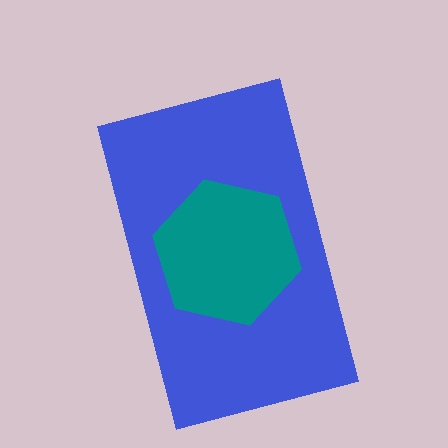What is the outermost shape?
The blue rectangle.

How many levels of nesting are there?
2.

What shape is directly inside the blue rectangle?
The teal hexagon.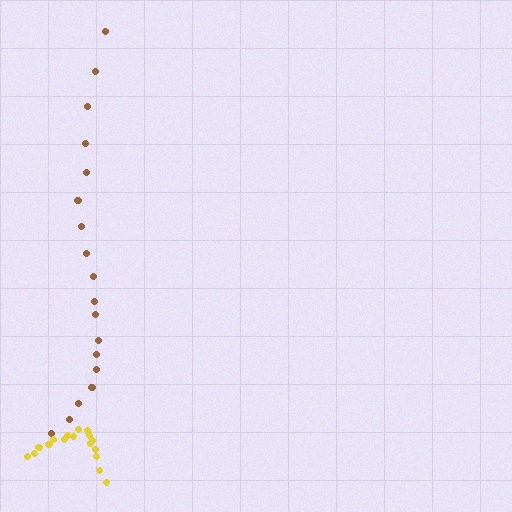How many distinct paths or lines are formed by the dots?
There are 2 distinct paths.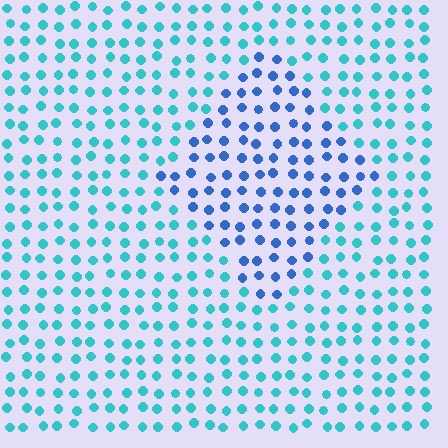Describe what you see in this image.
The image is filled with small cyan elements in a uniform arrangement. A diamond-shaped region is visible where the elements are tinted to a slightly different hue, forming a subtle color boundary.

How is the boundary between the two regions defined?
The boundary is defined purely by a slight shift in hue (about 37 degrees). Spacing, size, and orientation are identical on both sides.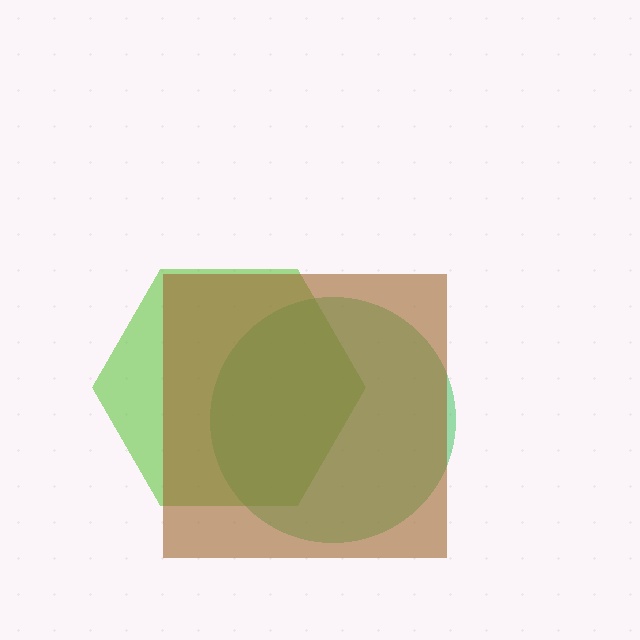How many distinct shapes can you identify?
There are 3 distinct shapes: a lime hexagon, a green circle, a brown square.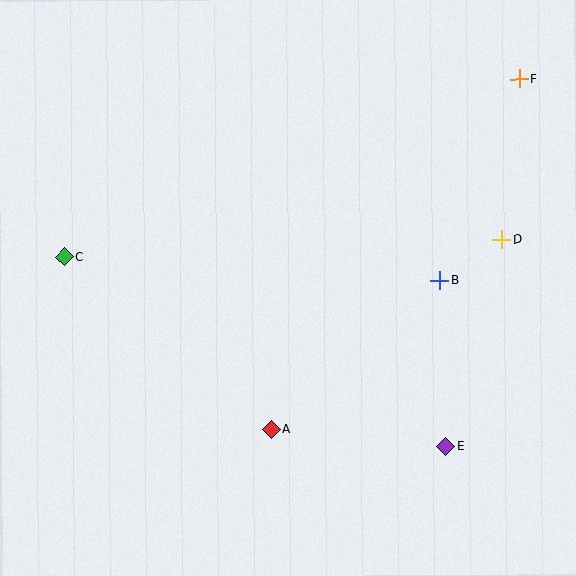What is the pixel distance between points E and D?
The distance between E and D is 214 pixels.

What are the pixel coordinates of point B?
Point B is at (439, 280).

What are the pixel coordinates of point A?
Point A is at (271, 429).